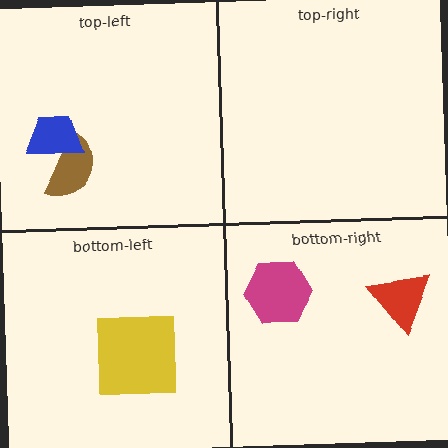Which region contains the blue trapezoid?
The top-left region.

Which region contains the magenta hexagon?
The bottom-right region.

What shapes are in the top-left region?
The brown semicircle, the blue trapezoid.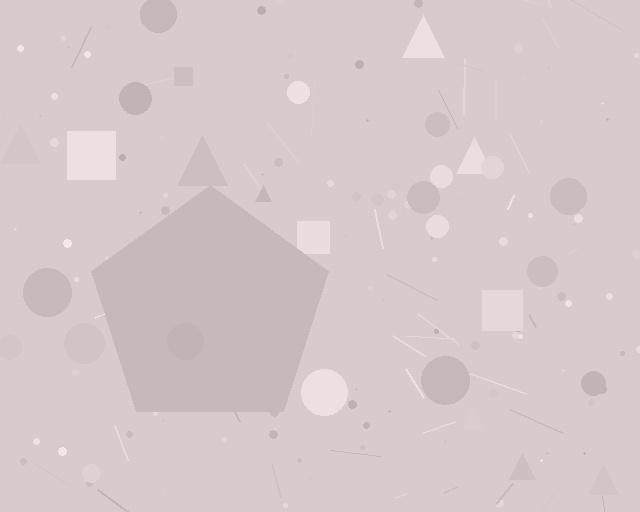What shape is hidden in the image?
A pentagon is hidden in the image.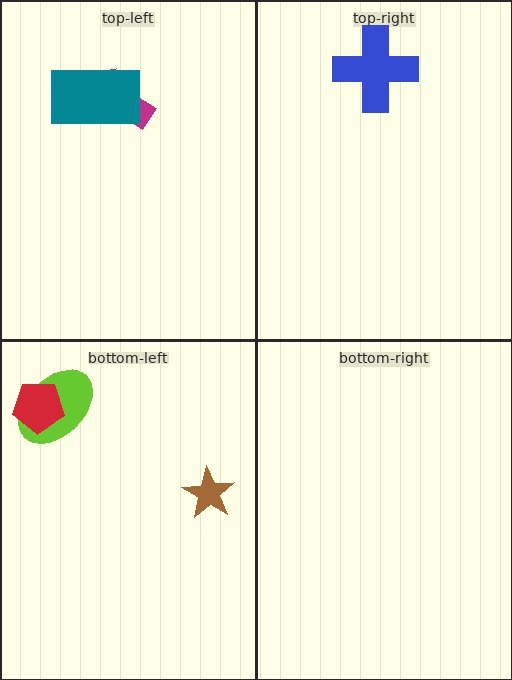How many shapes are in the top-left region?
2.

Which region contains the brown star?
The bottom-left region.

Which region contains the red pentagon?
The bottom-left region.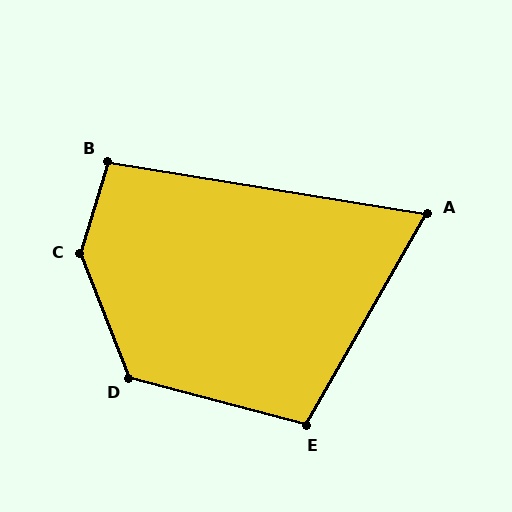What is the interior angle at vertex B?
Approximately 97 degrees (obtuse).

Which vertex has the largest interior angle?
C, at approximately 142 degrees.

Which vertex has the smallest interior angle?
A, at approximately 70 degrees.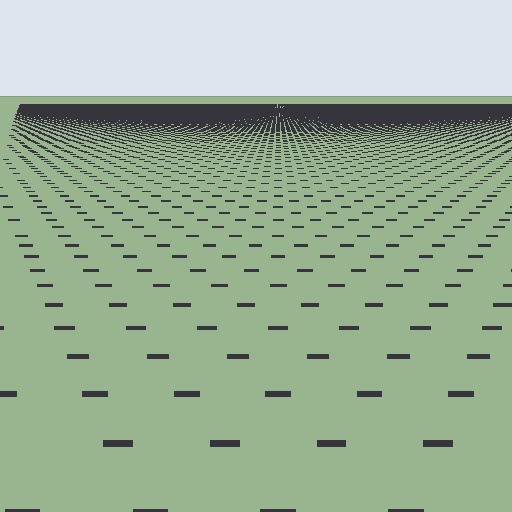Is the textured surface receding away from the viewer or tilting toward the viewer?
The surface is receding away from the viewer. Texture elements get smaller and denser toward the top.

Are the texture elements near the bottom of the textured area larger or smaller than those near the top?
Larger. Near the bottom, elements are closer to the viewer and appear at a bigger on-screen size.